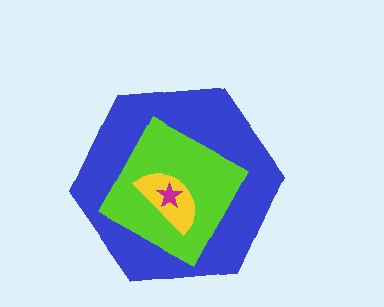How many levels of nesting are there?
4.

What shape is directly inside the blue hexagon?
The lime square.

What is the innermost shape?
The magenta star.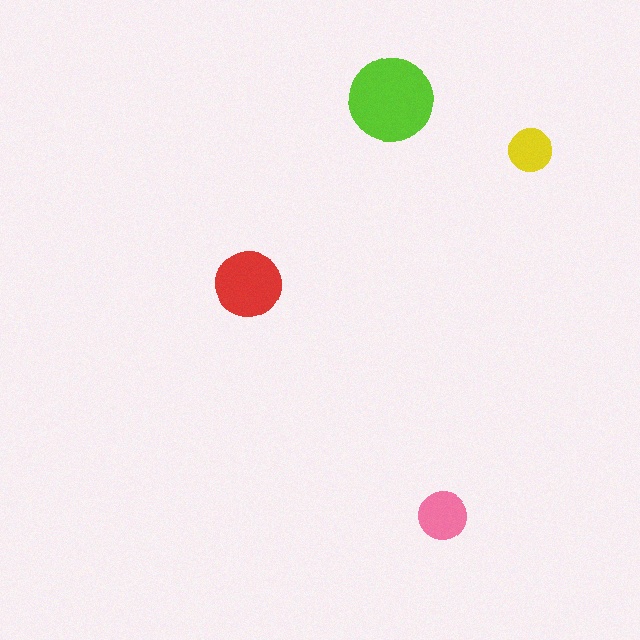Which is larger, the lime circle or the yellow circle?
The lime one.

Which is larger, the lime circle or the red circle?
The lime one.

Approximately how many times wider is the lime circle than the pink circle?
About 1.5 times wider.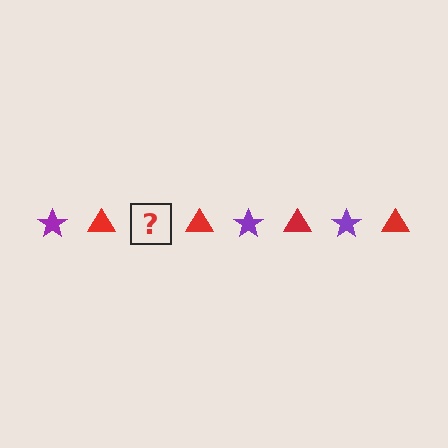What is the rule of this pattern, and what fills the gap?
The rule is that the pattern alternates between purple star and red triangle. The gap should be filled with a purple star.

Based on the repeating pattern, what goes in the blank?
The blank should be a purple star.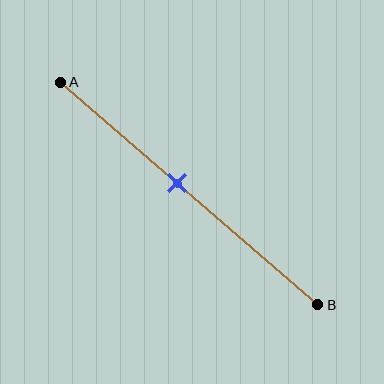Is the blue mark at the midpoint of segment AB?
No, the mark is at about 45% from A, not at the 50% midpoint.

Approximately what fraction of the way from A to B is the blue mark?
The blue mark is approximately 45% of the way from A to B.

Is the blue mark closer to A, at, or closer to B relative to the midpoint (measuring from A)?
The blue mark is closer to point A than the midpoint of segment AB.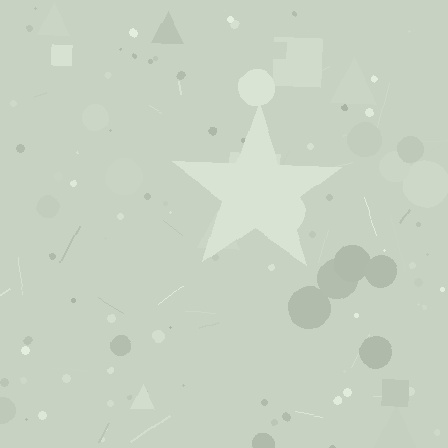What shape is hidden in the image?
A star is hidden in the image.